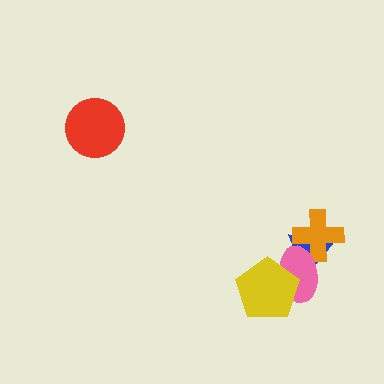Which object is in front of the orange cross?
The pink ellipse is in front of the orange cross.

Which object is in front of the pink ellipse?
The yellow pentagon is in front of the pink ellipse.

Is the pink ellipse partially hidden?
Yes, it is partially covered by another shape.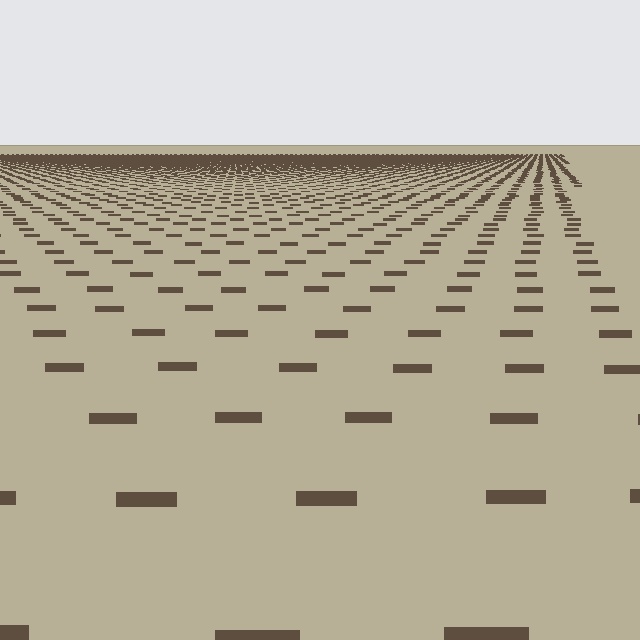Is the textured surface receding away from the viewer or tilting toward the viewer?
The surface is receding away from the viewer. Texture elements get smaller and denser toward the top.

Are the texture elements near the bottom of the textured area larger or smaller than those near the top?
Larger. Near the bottom, elements are closer to the viewer and appear at a bigger on-screen size.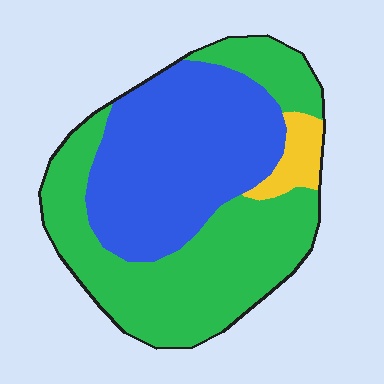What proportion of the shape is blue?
Blue takes up between a quarter and a half of the shape.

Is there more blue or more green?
Green.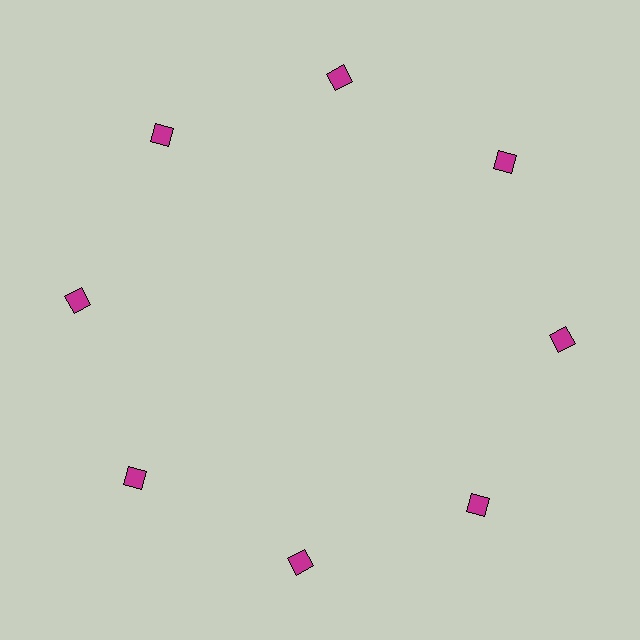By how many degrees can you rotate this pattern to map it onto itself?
The pattern maps onto itself every 45 degrees of rotation.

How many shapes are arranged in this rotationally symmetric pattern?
There are 8 shapes, arranged in 8 groups of 1.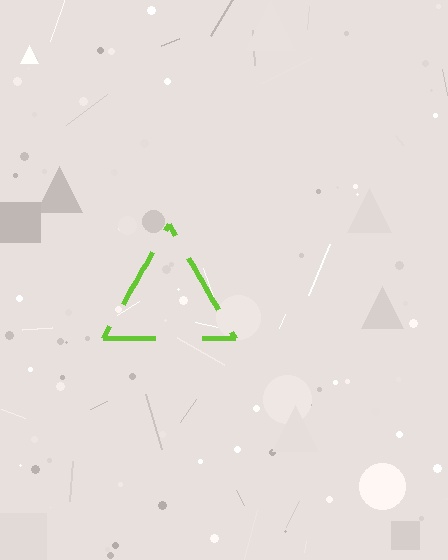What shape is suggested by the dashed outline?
The dashed outline suggests a triangle.